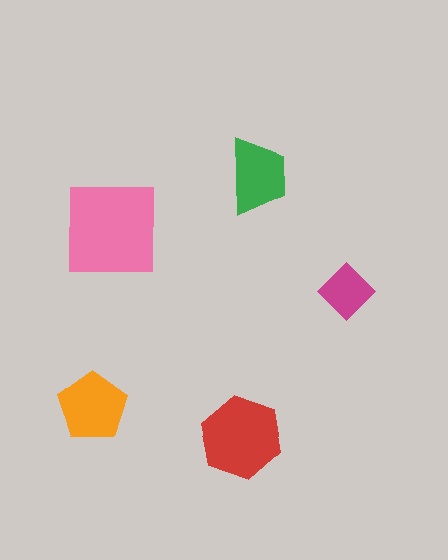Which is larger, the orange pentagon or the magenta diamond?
The orange pentagon.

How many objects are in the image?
There are 5 objects in the image.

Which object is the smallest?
The magenta diamond.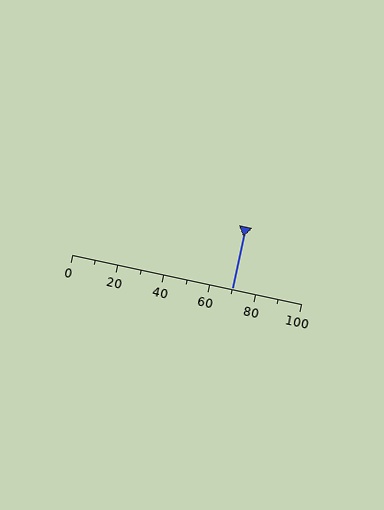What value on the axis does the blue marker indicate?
The marker indicates approximately 70.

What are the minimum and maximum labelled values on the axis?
The axis runs from 0 to 100.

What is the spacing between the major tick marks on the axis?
The major ticks are spaced 20 apart.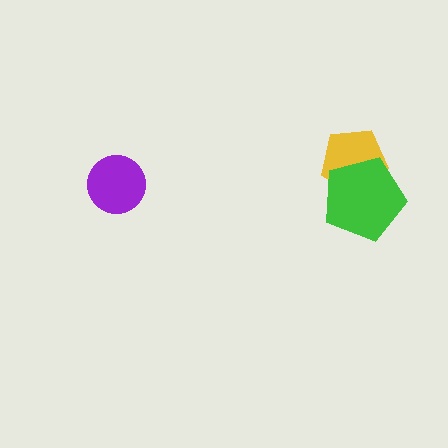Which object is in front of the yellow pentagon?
The green pentagon is in front of the yellow pentagon.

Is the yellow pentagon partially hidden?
Yes, it is partially covered by another shape.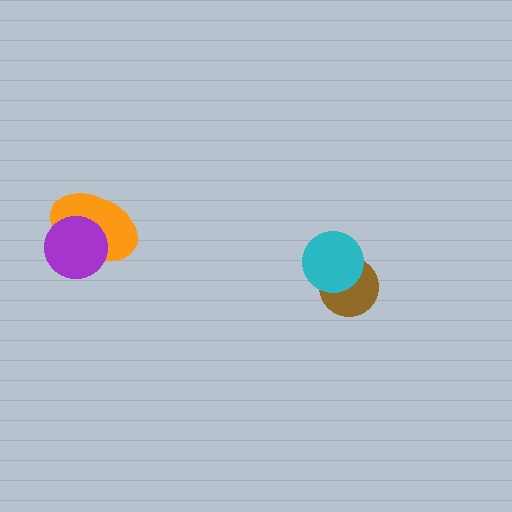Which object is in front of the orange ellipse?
The purple circle is in front of the orange ellipse.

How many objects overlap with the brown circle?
1 object overlaps with the brown circle.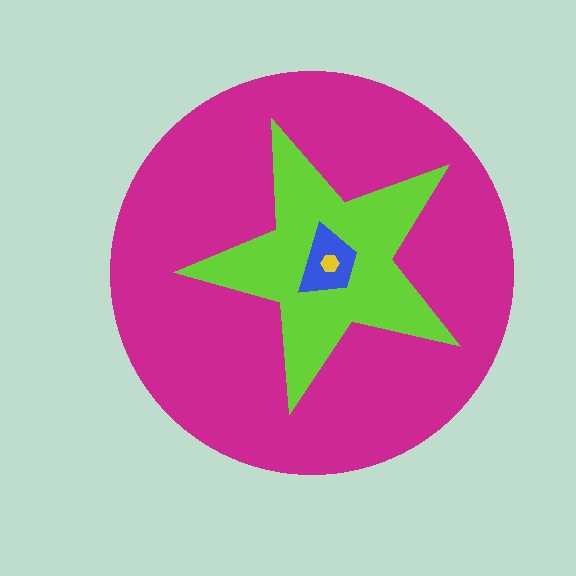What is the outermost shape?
The magenta circle.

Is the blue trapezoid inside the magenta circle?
Yes.